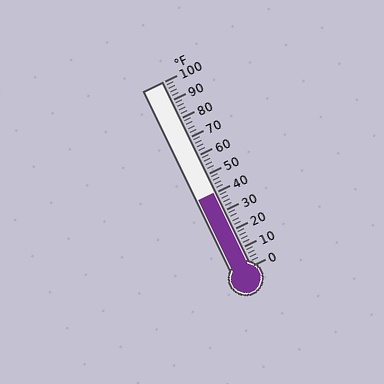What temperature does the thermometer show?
The thermometer shows approximately 40°F.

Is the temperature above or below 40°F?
The temperature is at 40°F.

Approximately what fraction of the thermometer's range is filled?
The thermometer is filled to approximately 40% of its range.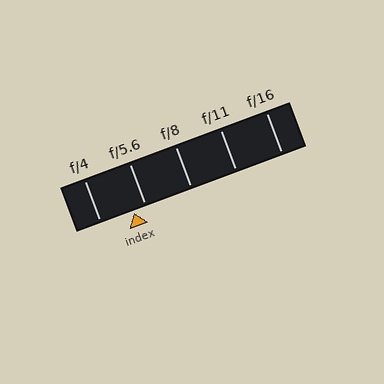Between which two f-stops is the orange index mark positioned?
The index mark is between f/4 and f/5.6.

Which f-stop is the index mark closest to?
The index mark is closest to f/5.6.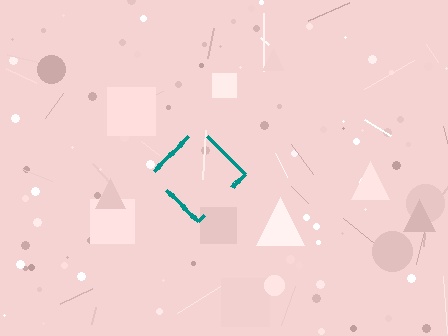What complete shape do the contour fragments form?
The contour fragments form a diamond.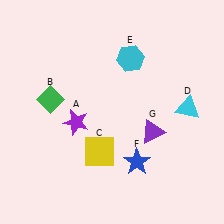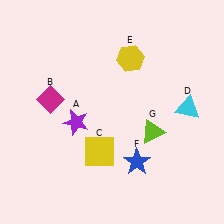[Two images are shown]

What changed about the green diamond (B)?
In Image 1, B is green. In Image 2, it changed to magenta.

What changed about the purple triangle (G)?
In Image 1, G is purple. In Image 2, it changed to lime.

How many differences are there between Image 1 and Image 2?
There are 3 differences between the two images.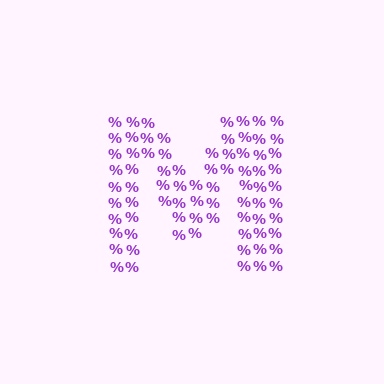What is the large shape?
The large shape is the letter M.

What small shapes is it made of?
It is made of small percent signs.